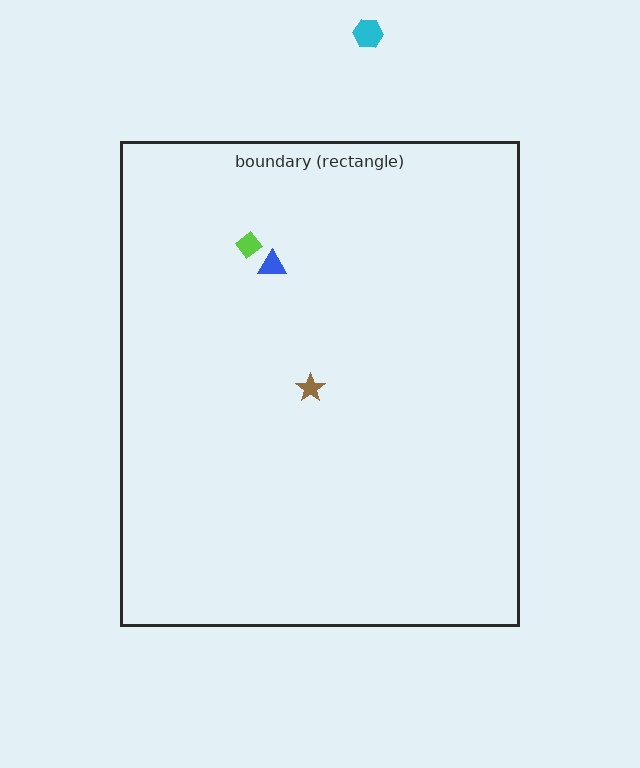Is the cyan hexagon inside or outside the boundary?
Outside.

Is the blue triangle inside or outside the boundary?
Inside.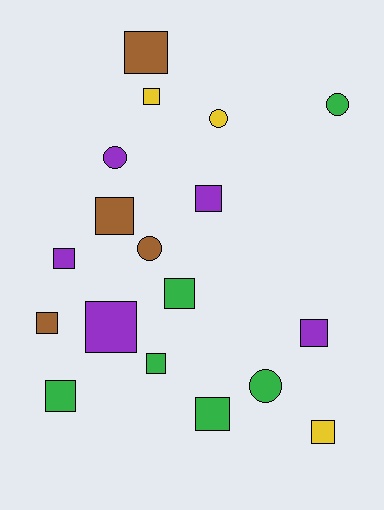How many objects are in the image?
There are 18 objects.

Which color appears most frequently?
Green, with 6 objects.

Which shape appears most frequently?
Square, with 13 objects.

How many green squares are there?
There are 4 green squares.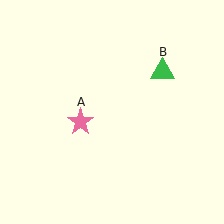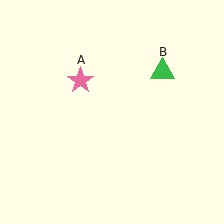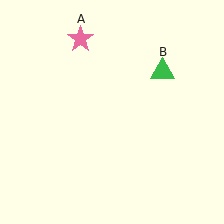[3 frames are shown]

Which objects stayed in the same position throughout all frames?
Green triangle (object B) remained stationary.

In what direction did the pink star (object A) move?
The pink star (object A) moved up.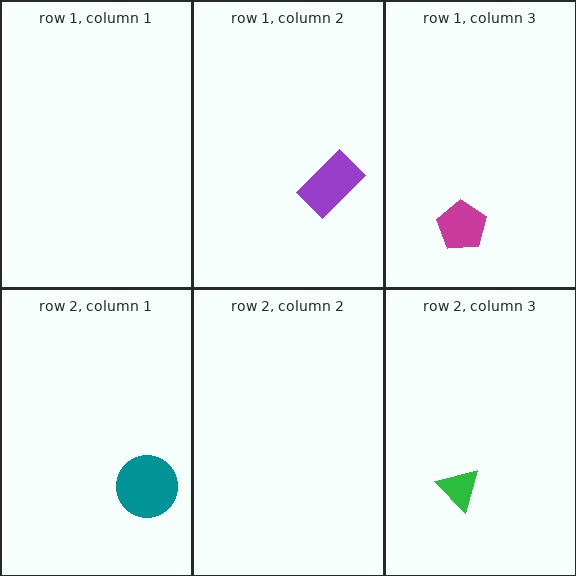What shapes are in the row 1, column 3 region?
The magenta pentagon.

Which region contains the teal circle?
The row 2, column 1 region.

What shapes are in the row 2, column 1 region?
The teal circle.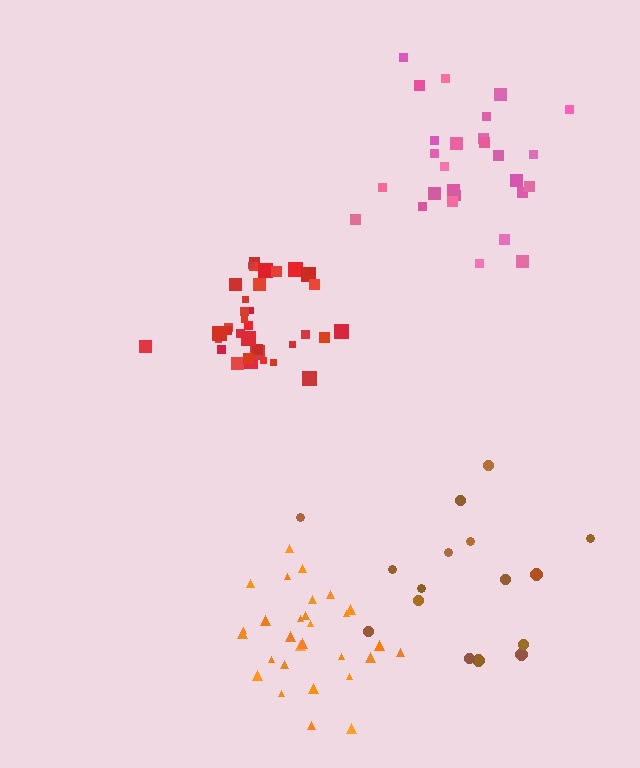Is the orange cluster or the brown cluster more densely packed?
Orange.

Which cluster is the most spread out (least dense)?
Brown.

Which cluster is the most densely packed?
Red.